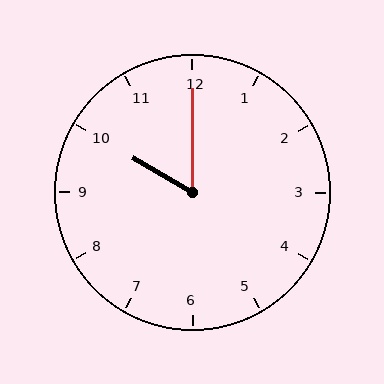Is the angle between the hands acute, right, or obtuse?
It is acute.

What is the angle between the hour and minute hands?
Approximately 60 degrees.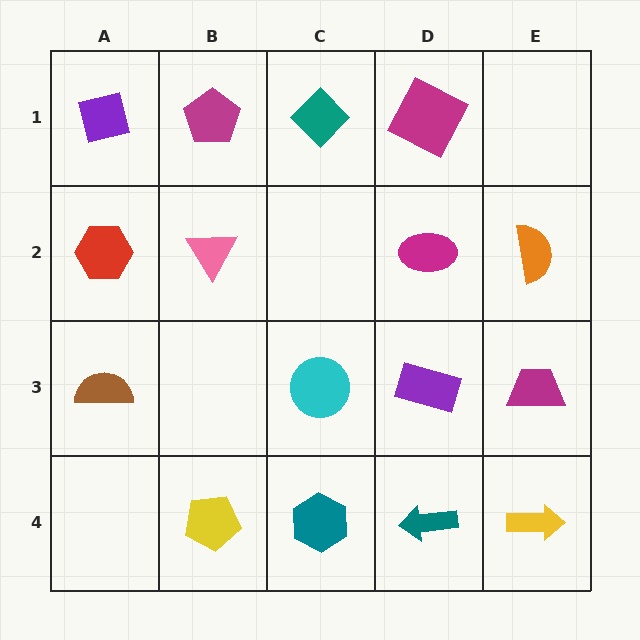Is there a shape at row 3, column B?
No, that cell is empty.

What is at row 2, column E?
An orange semicircle.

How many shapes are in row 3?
4 shapes.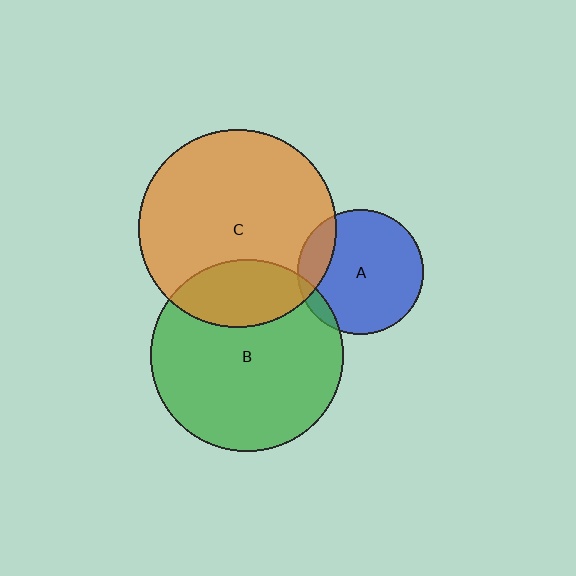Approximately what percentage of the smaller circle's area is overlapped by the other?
Approximately 5%.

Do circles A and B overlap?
Yes.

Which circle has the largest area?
Circle C (orange).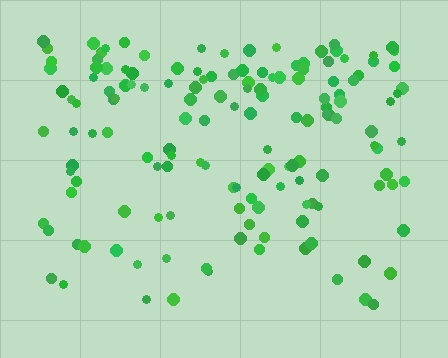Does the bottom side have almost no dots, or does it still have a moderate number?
Still a moderate number, just noticeably fewer than the top.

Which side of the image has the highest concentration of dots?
The top.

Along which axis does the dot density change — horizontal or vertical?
Vertical.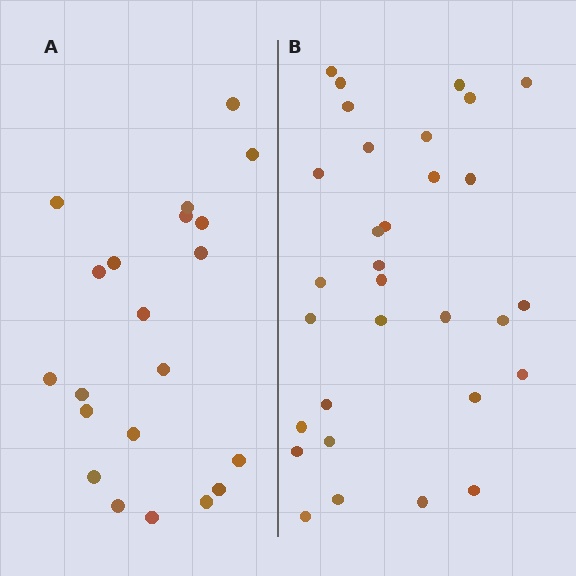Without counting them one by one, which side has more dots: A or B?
Region B (the right region) has more dots.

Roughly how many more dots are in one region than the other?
Region B has roughly 10 or so more dots than region A.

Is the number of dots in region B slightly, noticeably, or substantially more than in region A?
Region B has substantially more. The ratio is roughly 1.5 to 1.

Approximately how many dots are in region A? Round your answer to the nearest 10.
About 20 dots. (The exact count is 21, which rounds to 20.)